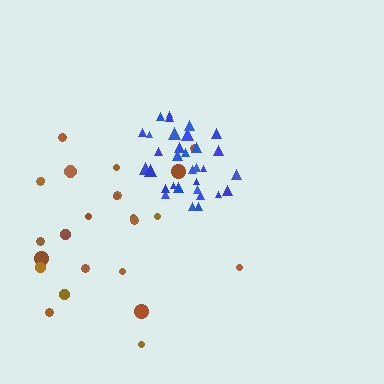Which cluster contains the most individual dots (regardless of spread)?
Blue (32).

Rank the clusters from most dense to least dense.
blue, brown.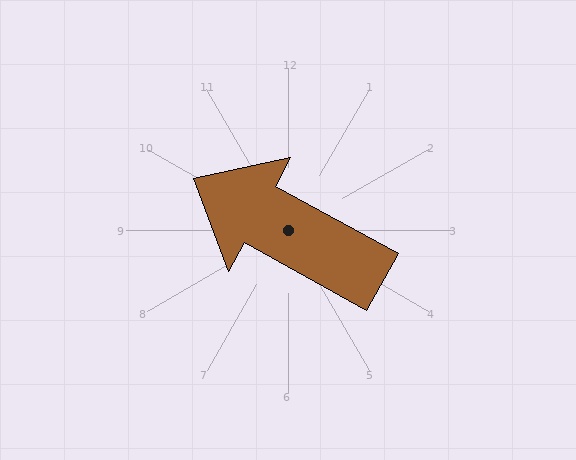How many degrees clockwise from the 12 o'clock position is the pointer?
Approximately 299 degrees.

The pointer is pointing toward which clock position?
Roughly 10 o'clock.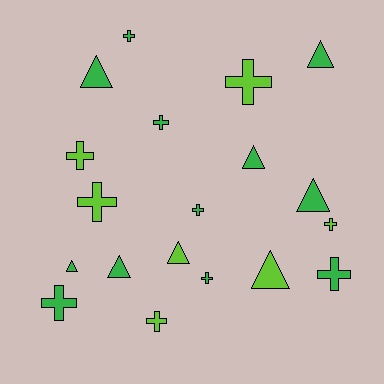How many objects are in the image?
There are 19 objects.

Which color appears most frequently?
Green, with 12 objects.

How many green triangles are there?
There are 6 green triangles.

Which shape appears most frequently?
Cross, with 11 objects.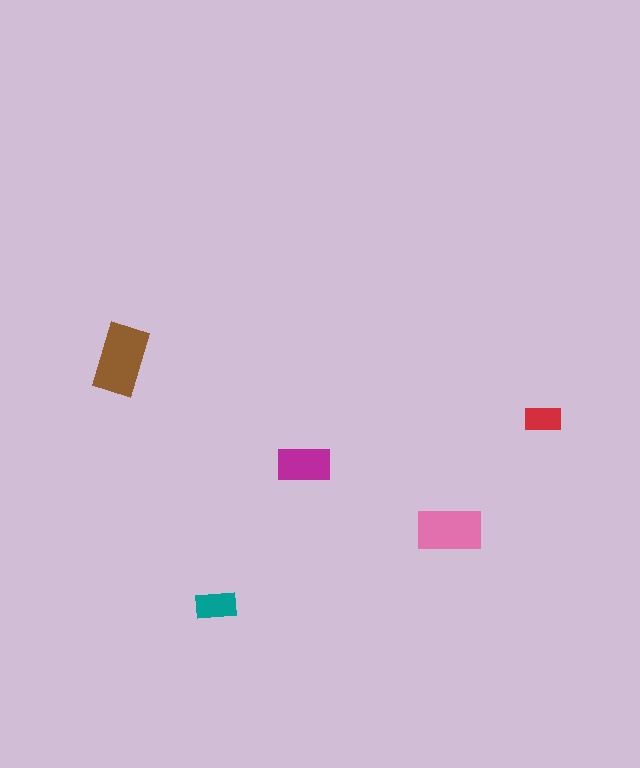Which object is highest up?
The brown rectangle is topmost.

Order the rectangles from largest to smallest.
the brown one, the pink one, the magenta one, the teal one, the red one.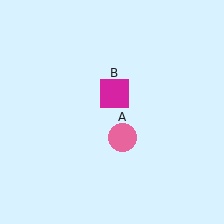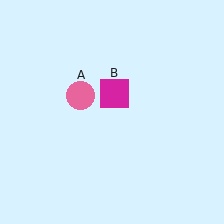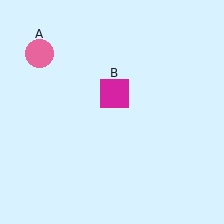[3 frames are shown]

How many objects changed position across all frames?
1 object changed position: pink circle (object A).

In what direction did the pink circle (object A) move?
The pink circle (object A) moved up and to the left.